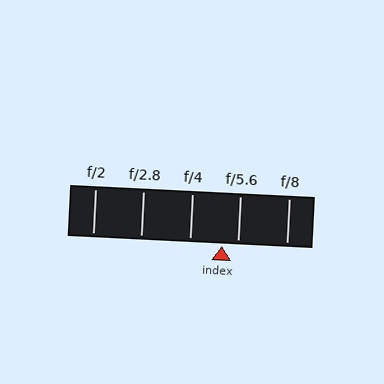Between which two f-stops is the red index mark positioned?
The index mark is between f/4 and f/5.6.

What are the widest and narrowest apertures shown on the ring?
The widest aperture shown is f/2 and the narrowest is f/8.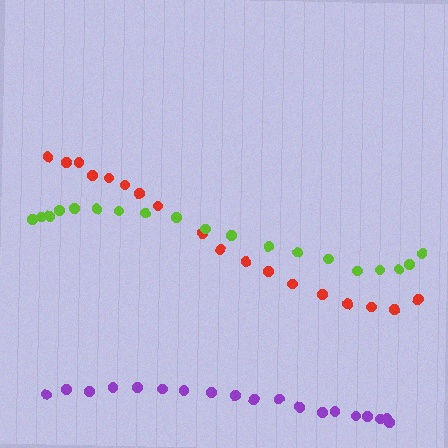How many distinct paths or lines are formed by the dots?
There are 3 distinct paths.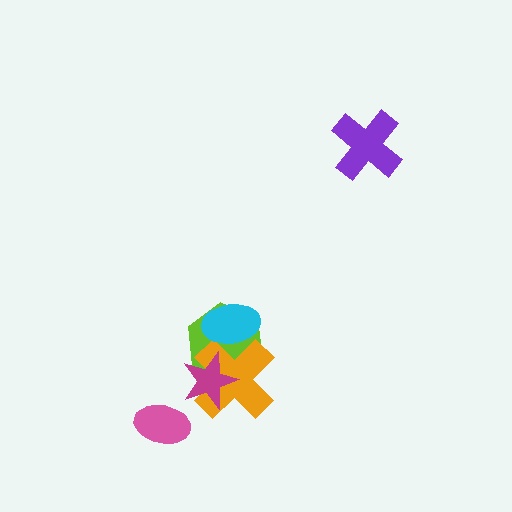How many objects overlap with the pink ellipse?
0 objects overlap with the pink ellipse.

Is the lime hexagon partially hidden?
Yes, it is partially covered by another shape.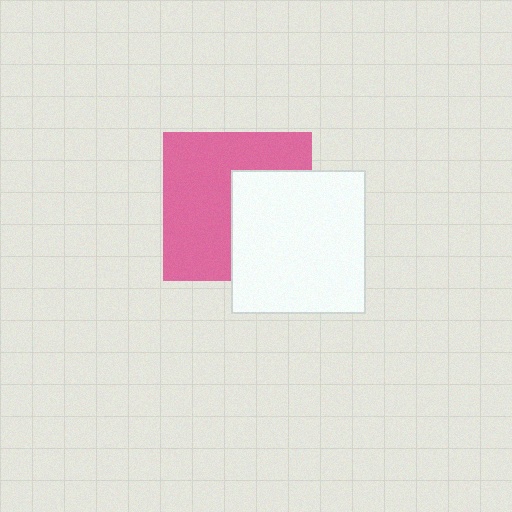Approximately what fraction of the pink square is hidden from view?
Roughly 40% of the pink square is hidden behind the white rectangle.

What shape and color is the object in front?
The object in front is a white rectangle.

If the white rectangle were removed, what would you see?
You would see the complete pink square.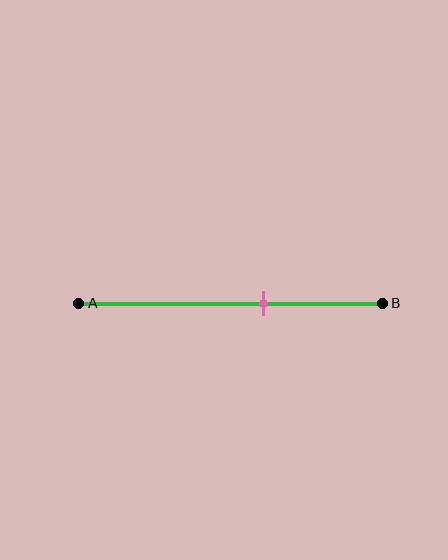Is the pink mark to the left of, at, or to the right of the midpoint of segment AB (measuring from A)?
The pink mark is to the right of the midpoint of segment AB.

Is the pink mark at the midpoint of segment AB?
No, the mark is at about 60% from A, not at the 50% midpoint.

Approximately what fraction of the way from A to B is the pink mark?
The pink mark is approximately 60% of the way from A to B.